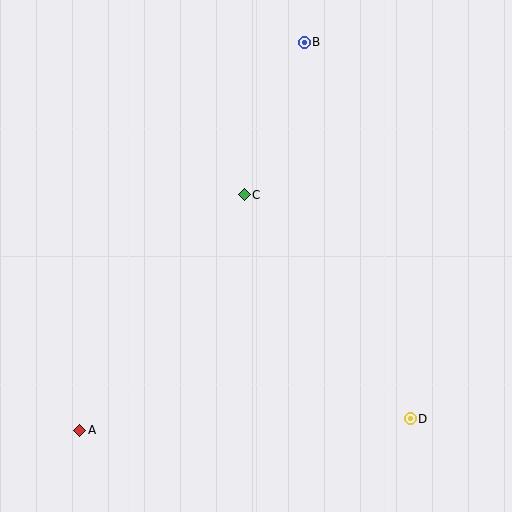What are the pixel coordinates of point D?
Point D is at (410, 419).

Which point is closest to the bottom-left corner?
Point A is closest to the bottom-left corner.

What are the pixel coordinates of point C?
Point C is at (244, 195).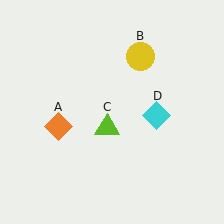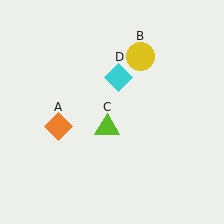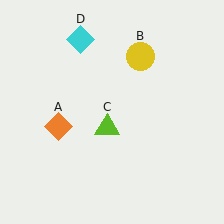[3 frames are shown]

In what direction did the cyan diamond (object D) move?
The cyan diamond (object D) moved up and to the left.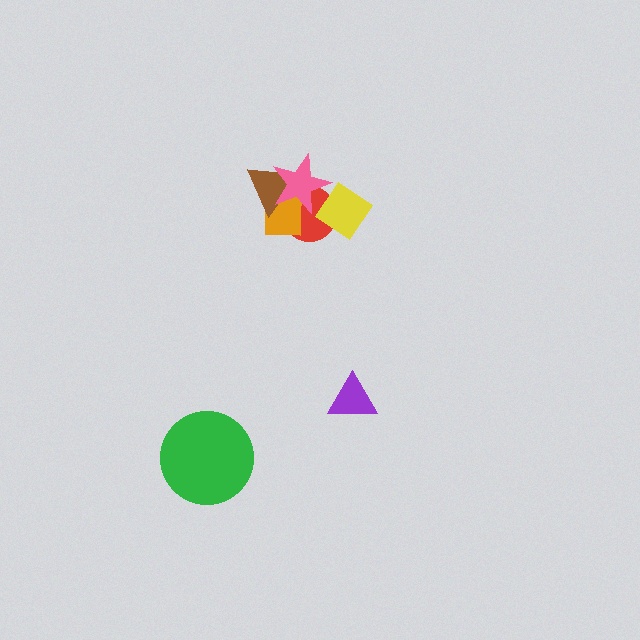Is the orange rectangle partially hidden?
Yes, it is partially covered by another shape.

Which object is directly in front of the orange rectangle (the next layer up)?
The brown triangle is directly in front of the orange rectangle.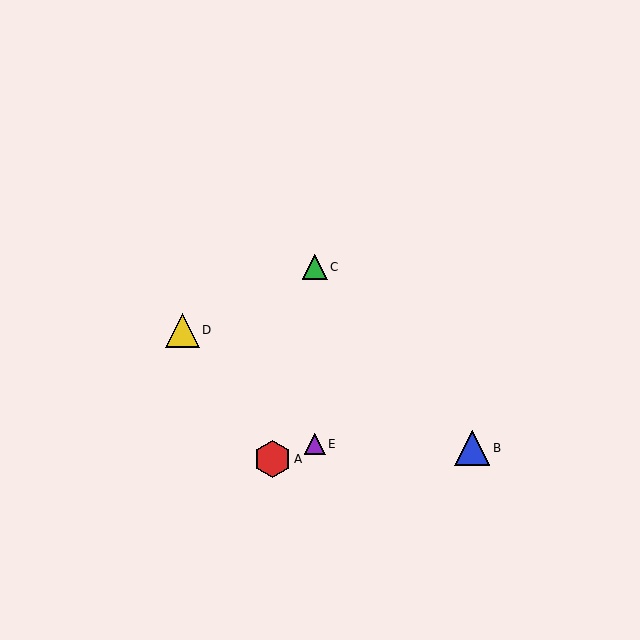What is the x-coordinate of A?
Object A is at x≈272.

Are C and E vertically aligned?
Yes, both are at x≈315.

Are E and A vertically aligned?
No, E is at x≈315 and A is at x≈272.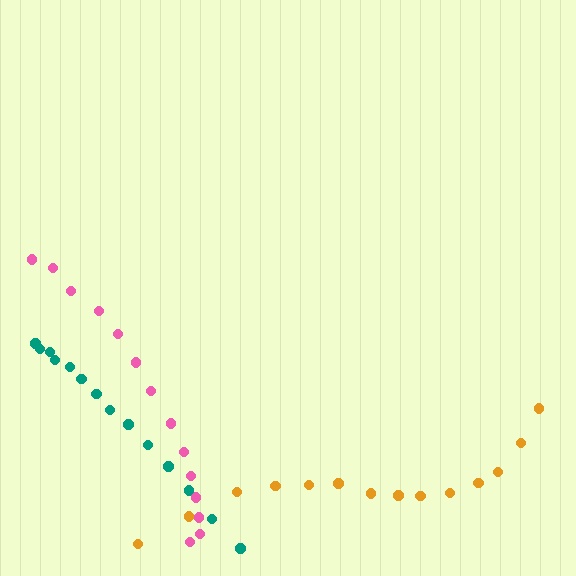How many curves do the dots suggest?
There are 3 distinct paths.